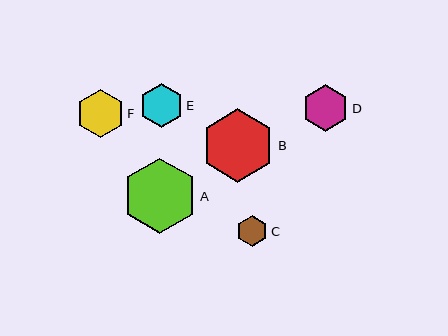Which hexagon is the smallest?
Hexagon C is the smallest with a size of approximately 31 pixels.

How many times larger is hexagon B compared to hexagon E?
Hexagon B is approximately 1.7 times the size of hexagon E.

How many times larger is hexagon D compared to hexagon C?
Hexagon D is approximately 1.5 times the size of hexagon C.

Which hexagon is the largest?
Hexagon A is the largest with a size of approximately 75 pixels.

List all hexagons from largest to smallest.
From largest to smallest: A, B, F, D, E, C.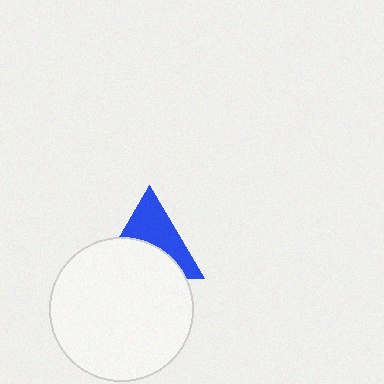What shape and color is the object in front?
The object in front is a white circle.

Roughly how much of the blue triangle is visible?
About half of it is visible (roughly 50%).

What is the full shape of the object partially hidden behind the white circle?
The partially hidden object is a blue triangle.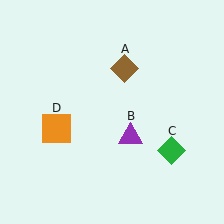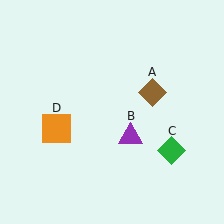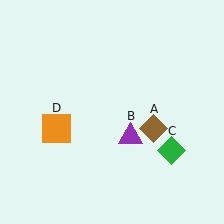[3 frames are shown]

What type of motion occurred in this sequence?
The brown diamond (object A) rotated clockwise around the center of the scene.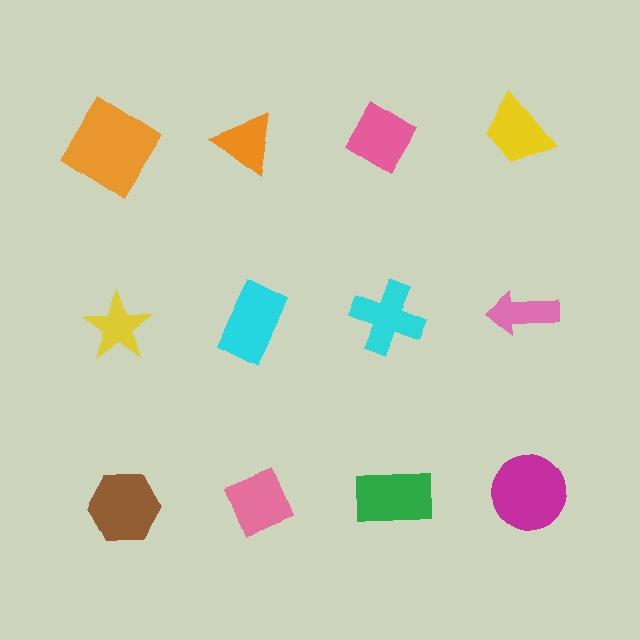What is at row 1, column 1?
An orange diamond.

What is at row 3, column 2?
A pink diamond.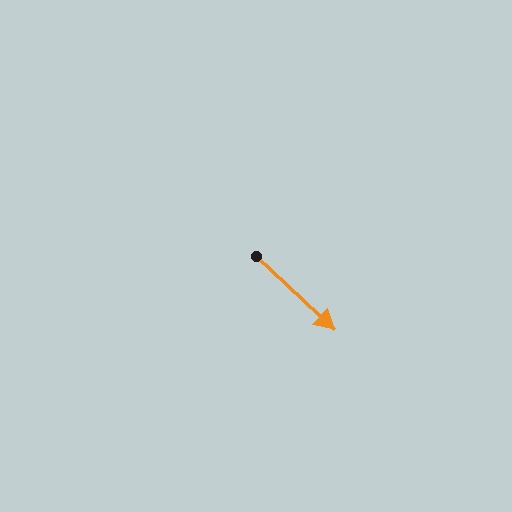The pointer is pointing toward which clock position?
Roughly 4 o'clock.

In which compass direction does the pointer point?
Southeast.